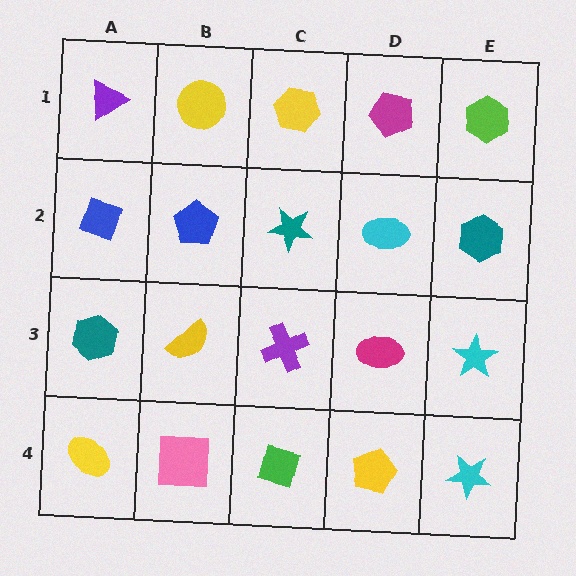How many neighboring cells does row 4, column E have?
2.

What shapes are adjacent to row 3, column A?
A blue diamond (row 2, column A), a yellow ellipse (row 4, column A), a yellow semicircle (row 3, column B).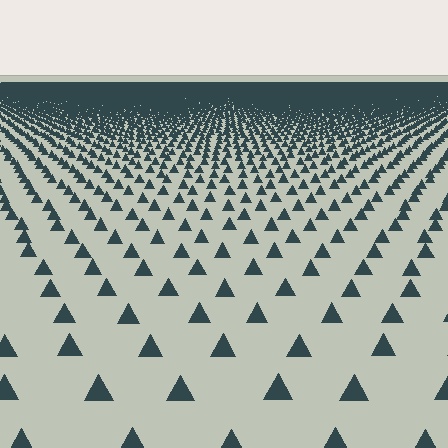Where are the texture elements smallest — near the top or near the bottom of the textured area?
Near the top.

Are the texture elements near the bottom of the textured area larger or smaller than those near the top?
Larger. Near the bottom, elements are closer to the viewer and appear at a bigger on-screen size.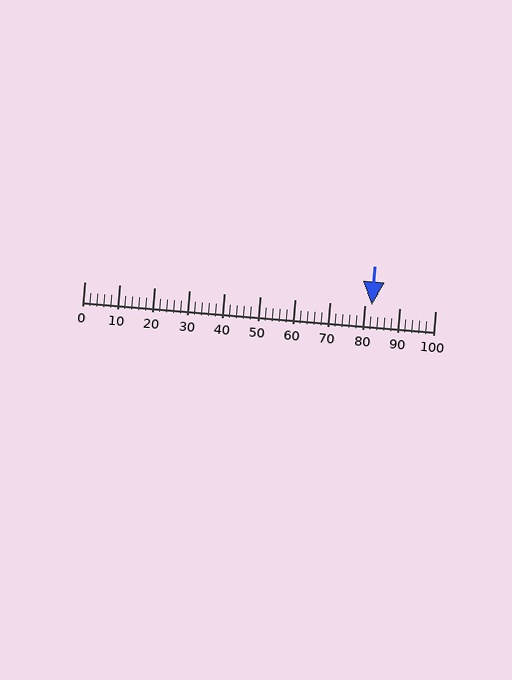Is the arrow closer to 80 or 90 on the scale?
The arrow is closer to 80.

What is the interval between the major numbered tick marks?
The major tick marks are spaced 10 units apart.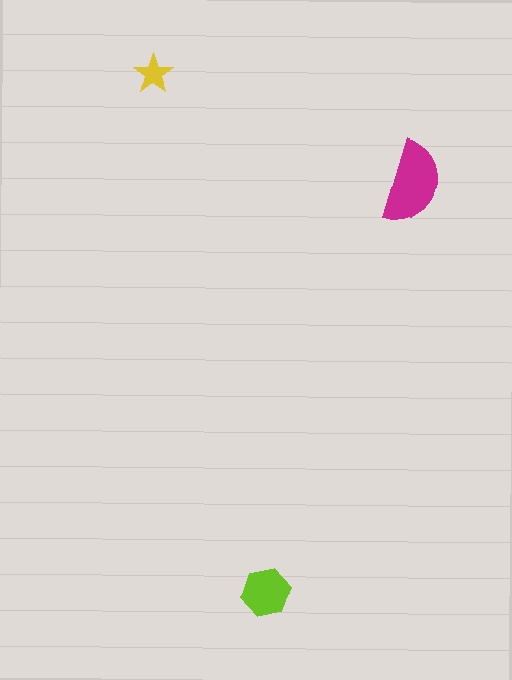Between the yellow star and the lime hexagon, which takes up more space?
The lime hexagon.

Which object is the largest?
The magenta semicircle.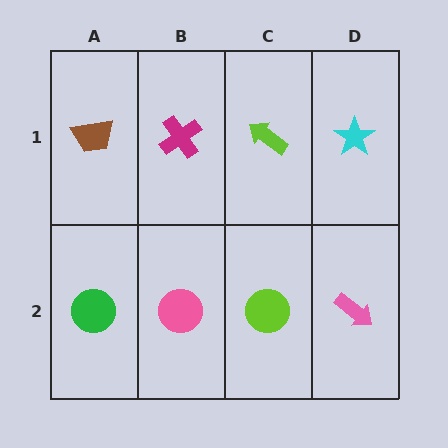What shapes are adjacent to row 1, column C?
A lime circle (row 2, column C), a magenta cross (row 1, column B), a cyan star (row 1, column D).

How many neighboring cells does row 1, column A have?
2.